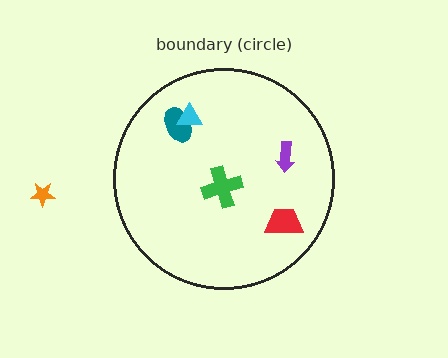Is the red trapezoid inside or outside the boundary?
Inside.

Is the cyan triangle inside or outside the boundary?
Inside.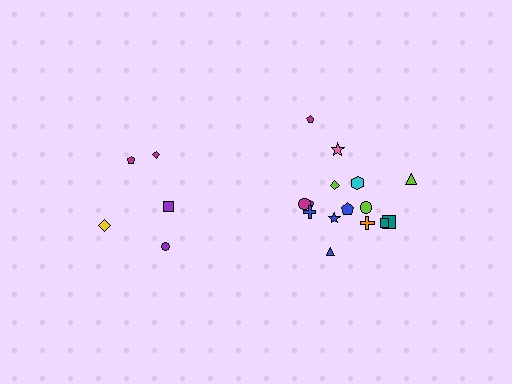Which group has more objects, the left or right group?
The right group.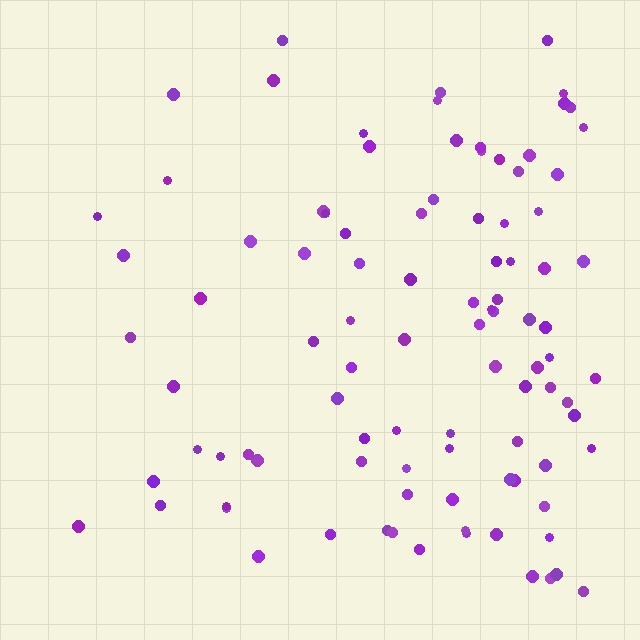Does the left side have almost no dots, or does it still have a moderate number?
Still a moderate number, just noticeably fewer than the right.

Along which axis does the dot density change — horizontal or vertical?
Horizontal.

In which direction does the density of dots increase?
From left to right, with the right side densest.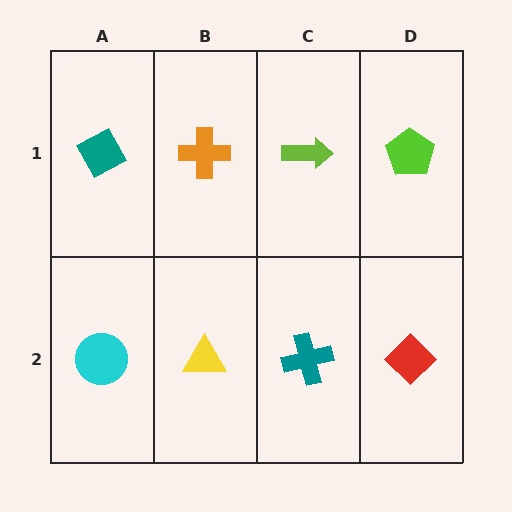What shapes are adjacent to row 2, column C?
A lime arrow (row 1, column C), a yellow triangle (row 2, column B), a red diamond (row 2, column D).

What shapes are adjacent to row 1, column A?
A cyan circle (row 2, column A), an orange cross (row 1, column B).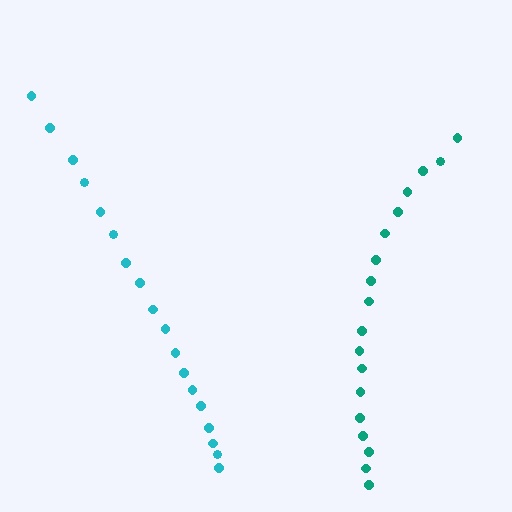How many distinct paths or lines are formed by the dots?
There are 2 distinct paths.